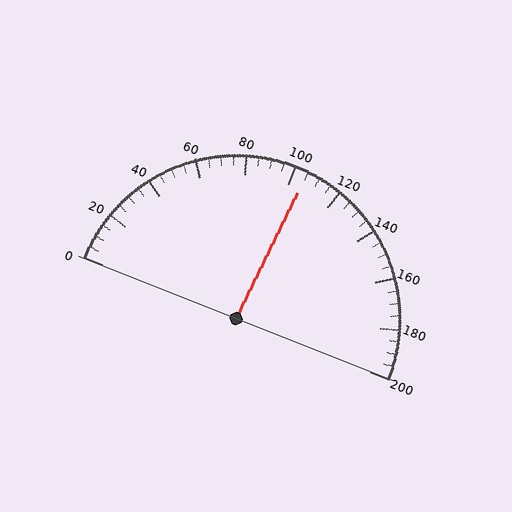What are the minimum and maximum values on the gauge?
The gauge ranges from 0 to 200.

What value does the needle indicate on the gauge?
The needle indicates approximately 105.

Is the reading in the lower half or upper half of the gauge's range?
The reading is in the upper half of the range (0 to 200).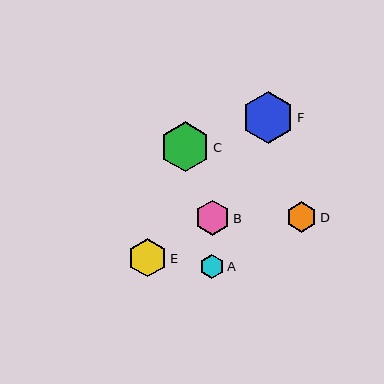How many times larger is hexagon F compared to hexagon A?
Hexagon F is approximately 2.2 times the size of hexagon A.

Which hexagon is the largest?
Hexagon F is the largest with a size of approximately 52 pixels.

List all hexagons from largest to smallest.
From largest to smallest: F, C, E, B, D, A.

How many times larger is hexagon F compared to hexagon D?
Hexagon F is approximately 1.7 times the size of hexagon D.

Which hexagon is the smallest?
Hexagon A is the smallest with a size of approximately 24 pixels.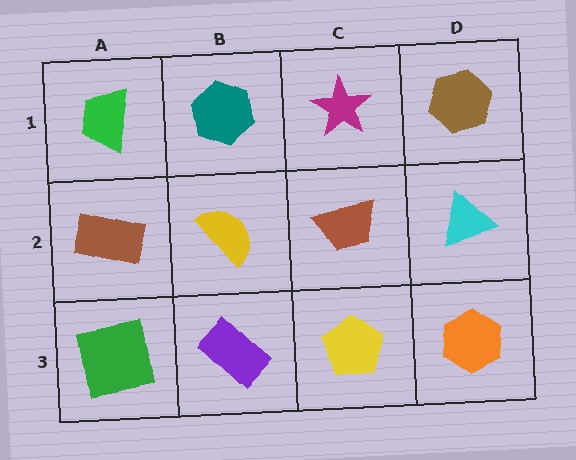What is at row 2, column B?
A yellow semicircle.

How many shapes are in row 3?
4 shapes.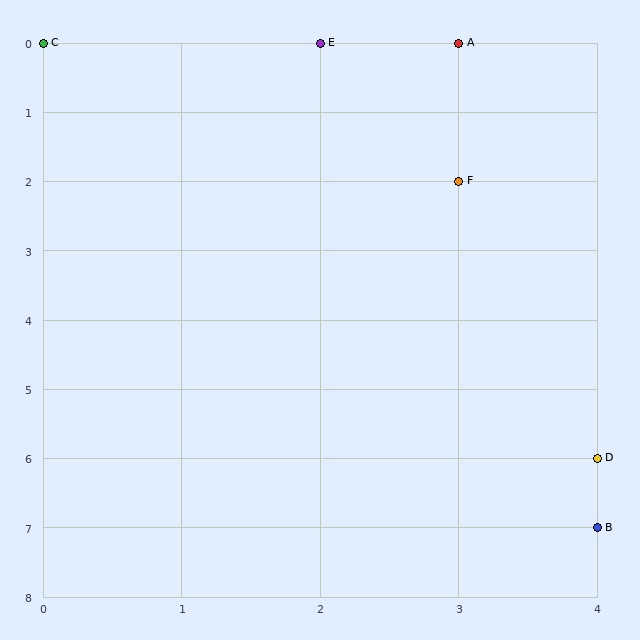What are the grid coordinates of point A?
Point A is at grid coordinates (3, 0).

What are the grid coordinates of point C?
Point C is at grid coordinates (0, 0).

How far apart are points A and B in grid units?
Points A and B are 1 column and 7 rows apart (about 7.1 grid units diagonally).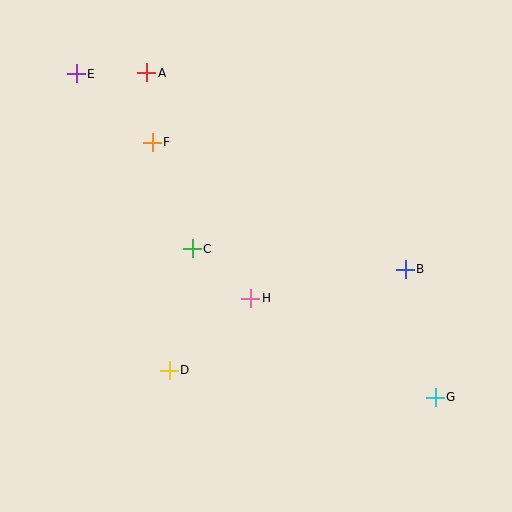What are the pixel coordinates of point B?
Point B is at (405, 269).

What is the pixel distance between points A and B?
The distance between A and B is 325 pixels.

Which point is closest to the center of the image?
Point H at (251, 298) is closest to the center.